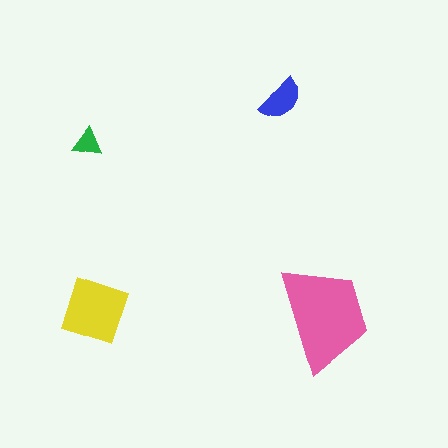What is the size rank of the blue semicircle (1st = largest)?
3rd.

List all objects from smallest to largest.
The green triangle, the blue semicircle, the yellow square, the pink trapezoid.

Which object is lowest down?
The pink trapezoid is bottommost.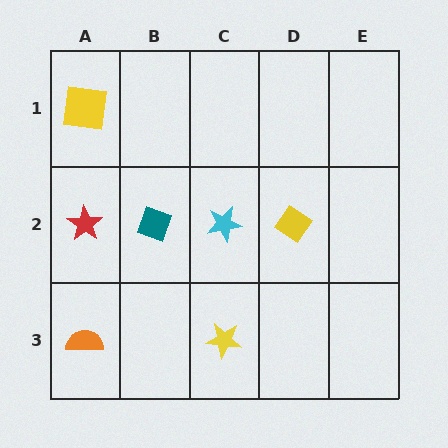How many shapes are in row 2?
4 shapes.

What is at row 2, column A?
A red star.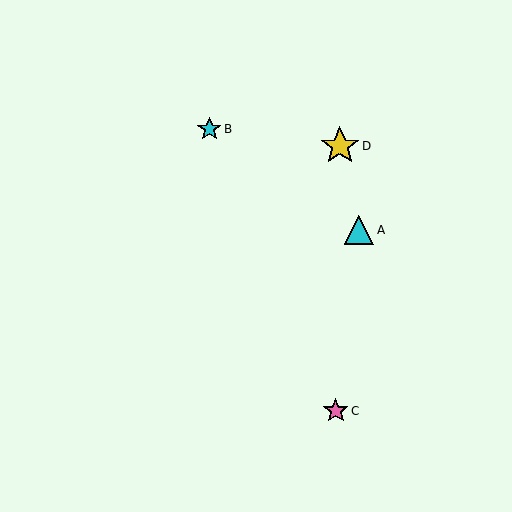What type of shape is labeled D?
Shape D is a yellow star.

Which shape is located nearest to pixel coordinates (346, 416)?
The pink star (labeled C) at (336, 411) is nearest to that location.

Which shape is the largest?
The yellow star (labeled D) is the largest.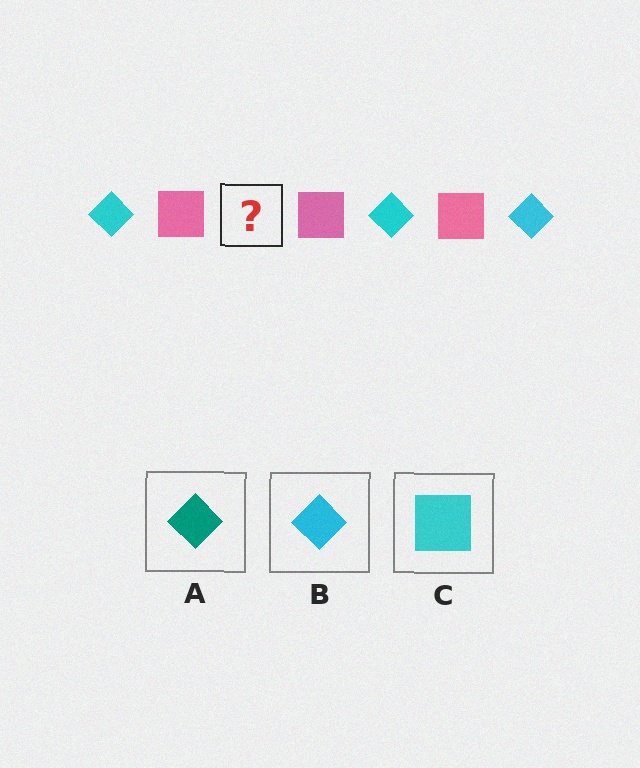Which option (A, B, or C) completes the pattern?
B.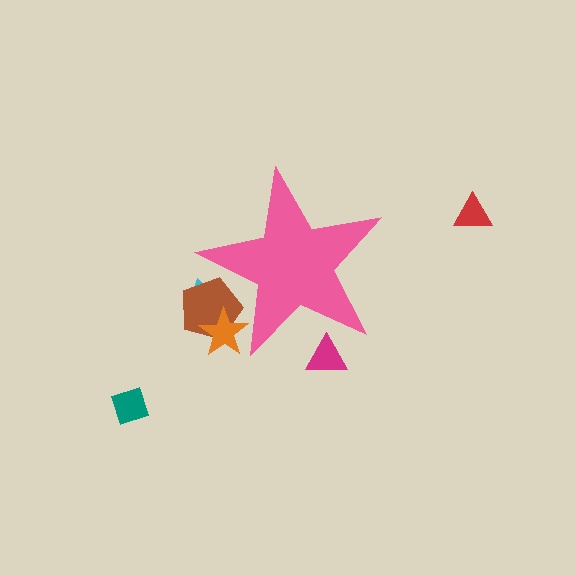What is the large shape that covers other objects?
A pink star.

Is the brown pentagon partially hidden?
Yes, the brown pentagon is partially hidden behind the pink star.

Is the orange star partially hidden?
Yes, the orange star is partially hidden behind the pink star.